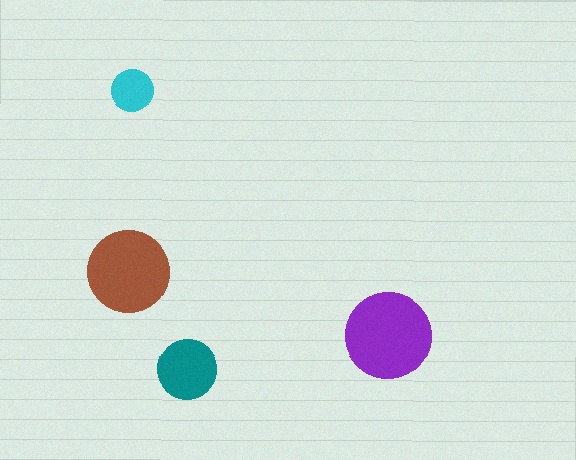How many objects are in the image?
There are 4 objects in the image.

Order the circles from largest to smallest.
the purple one, the brown one, the teal one, the cyan one.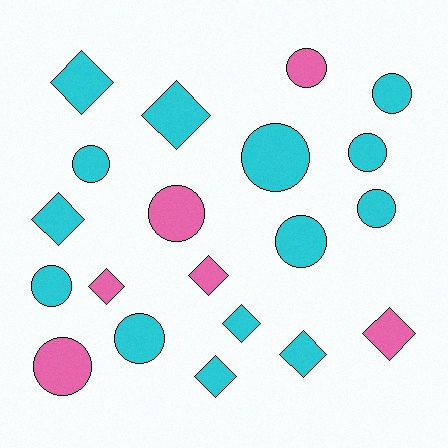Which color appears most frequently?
Cyan, with 14 objects.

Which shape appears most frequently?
Circle, with 11 objects.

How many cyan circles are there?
There are 8 cyan circles.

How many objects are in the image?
There are 20 objects.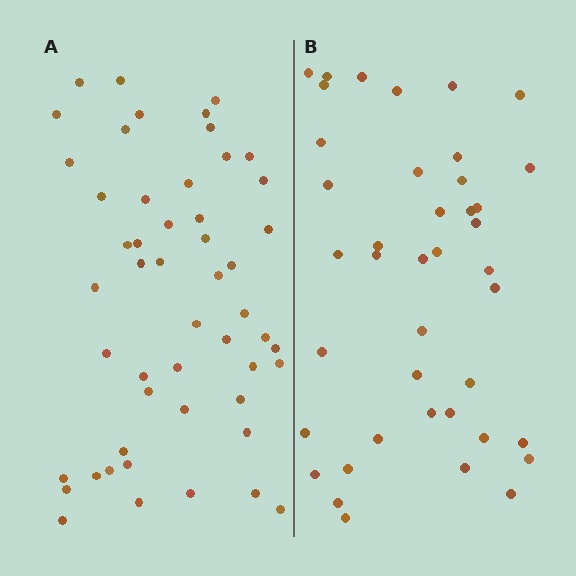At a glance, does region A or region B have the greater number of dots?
Region A (the left region) has more dots.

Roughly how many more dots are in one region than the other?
Region A has roughly 10 or so more dots than region B.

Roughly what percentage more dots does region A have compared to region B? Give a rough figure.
About 25% more.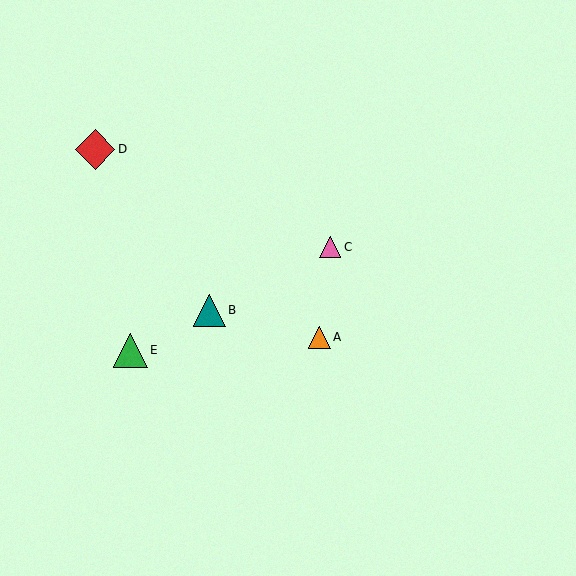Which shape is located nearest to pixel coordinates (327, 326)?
The orange triangle (labeled A) at (319, 337) is nearest to that location.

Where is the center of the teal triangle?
The center of the teal triangle is at (209, 310).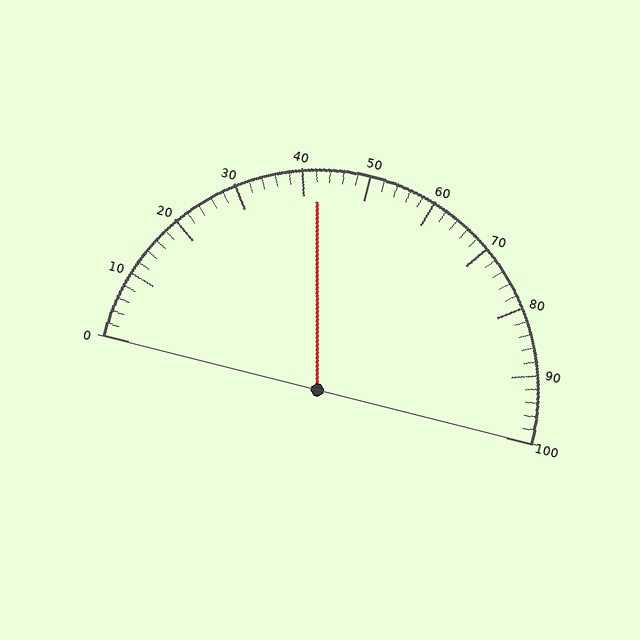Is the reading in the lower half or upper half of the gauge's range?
The reading is in the lower half of the range (0 to 100).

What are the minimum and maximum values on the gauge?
The gauge ranges from 0 to 100.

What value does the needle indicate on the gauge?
The needle indicates approximately 42.